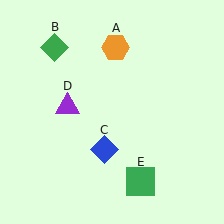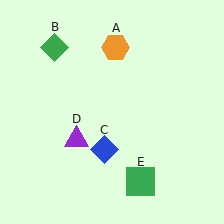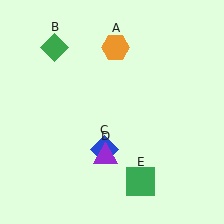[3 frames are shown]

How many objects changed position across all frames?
1 object changed position: purple triangle (object D).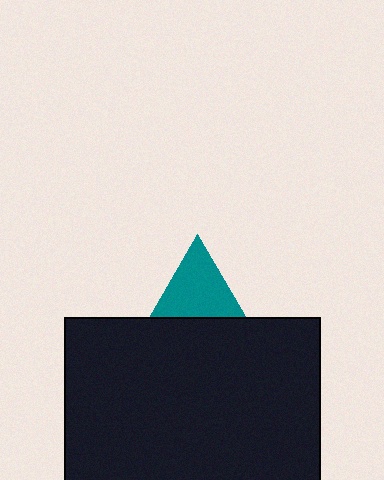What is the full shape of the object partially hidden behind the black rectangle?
The partially hidden object is a teal triangle.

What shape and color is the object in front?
The object in front is a black rectangle.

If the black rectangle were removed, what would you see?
You would see the complete teal triangle.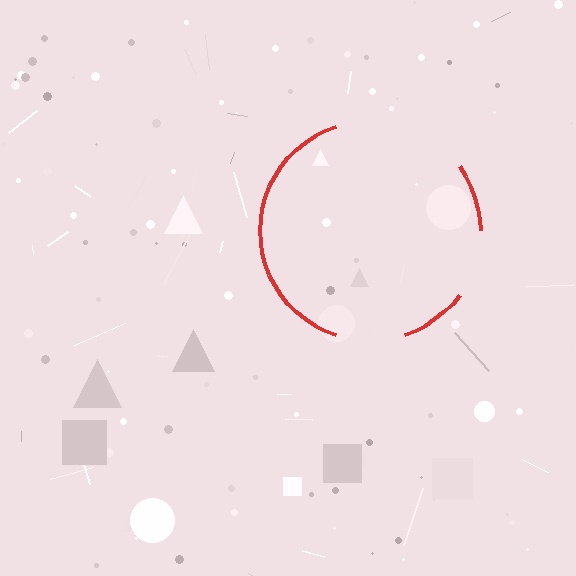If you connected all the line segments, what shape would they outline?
They would outline a circle.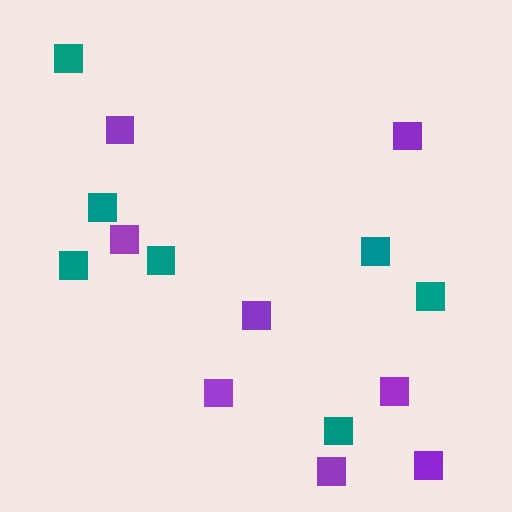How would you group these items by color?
There are 2 groups: one group of purple squares (8) and one group of teal squares (7).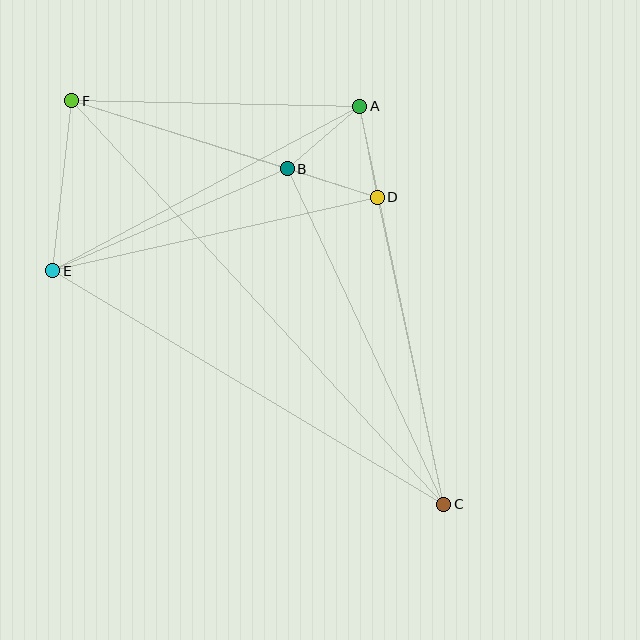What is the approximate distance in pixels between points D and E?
The distance between D and E is approximately 333 pixels.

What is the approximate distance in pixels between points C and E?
The distance between C and E is approximately 455 pixels.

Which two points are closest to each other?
Points A and D are closest to each other.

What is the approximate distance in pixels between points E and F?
The distance between E and F is approximately 171 pixels.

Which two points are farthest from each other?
Points C and F are farthest from each other.